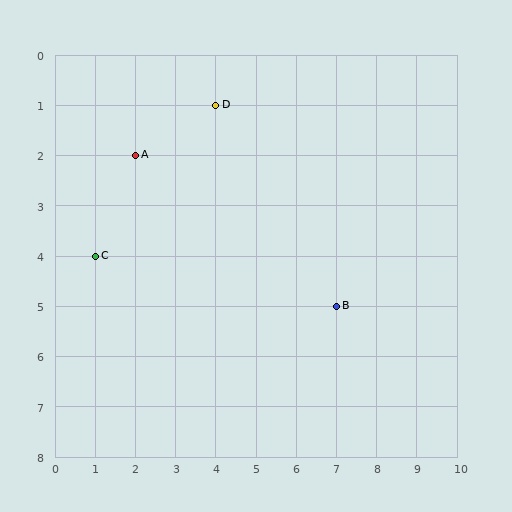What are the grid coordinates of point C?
Point C is at grid coordinates (1, 4).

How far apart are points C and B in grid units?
Points C and B are 6 columns and 1 row apart (about 6.1 grid units diagonally).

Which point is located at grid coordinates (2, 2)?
Point A is at (2, 2).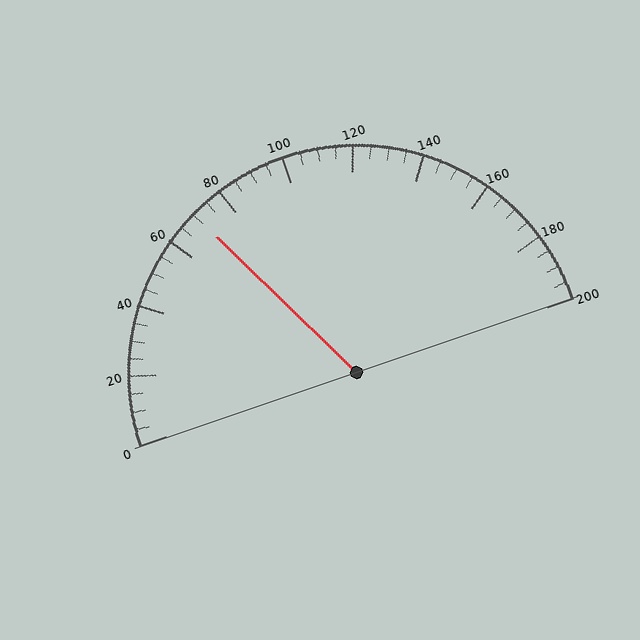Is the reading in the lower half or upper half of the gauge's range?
The reading is in the lower half of the range (0 to 200).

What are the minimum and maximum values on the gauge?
The gauge ranges from 0 to 200.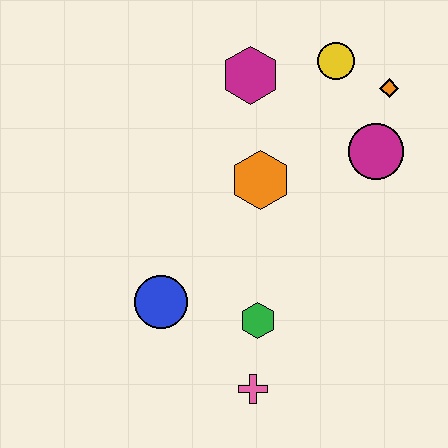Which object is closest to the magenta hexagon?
The yellow circle is closest to the magenta hexagon.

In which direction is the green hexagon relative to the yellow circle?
The green hexagon is below the yellow circle.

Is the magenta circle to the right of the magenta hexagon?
Yes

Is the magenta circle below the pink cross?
No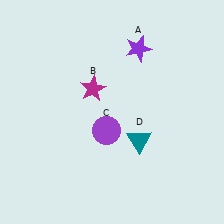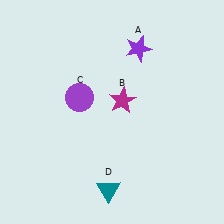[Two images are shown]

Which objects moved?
The objects that moved are: the magenta star (B), the purple circle (C), the teal triangle (D).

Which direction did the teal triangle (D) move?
The teal triangle (D) moved down.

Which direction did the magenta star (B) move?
The magenta star (B) moved right.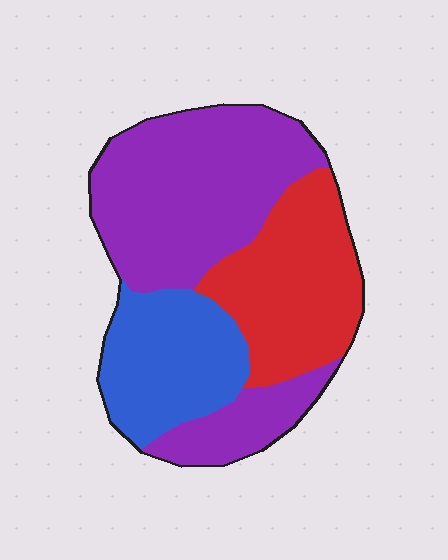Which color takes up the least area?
Blue, at roughly 25%.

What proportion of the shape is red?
Red covers roughly 30% of the shape.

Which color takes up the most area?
Purple, at roughly 50%.